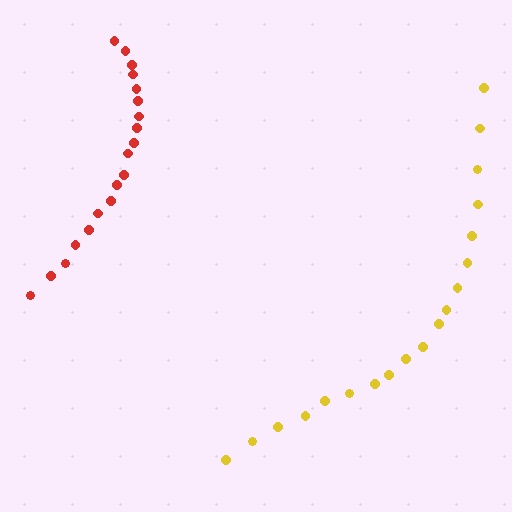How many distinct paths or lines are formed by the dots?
There are 2 distinct paths.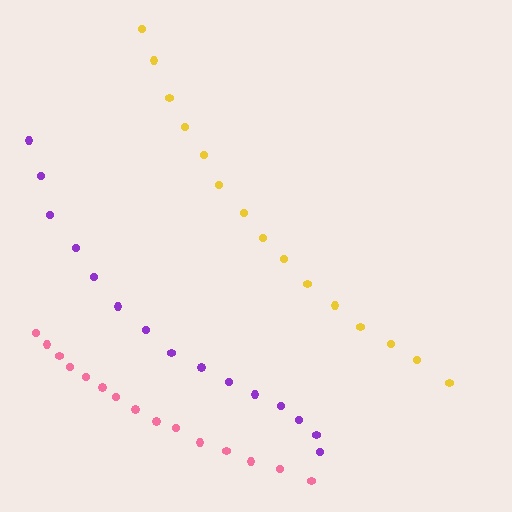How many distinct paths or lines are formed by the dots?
There are 3 distinct paths.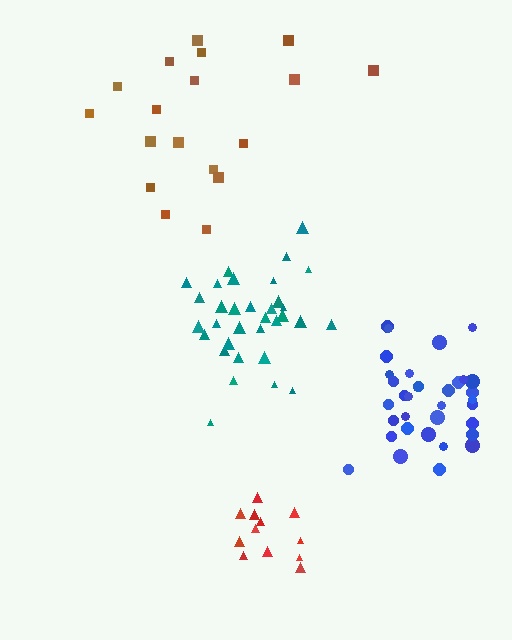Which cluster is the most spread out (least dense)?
Brown.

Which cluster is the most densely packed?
Teal.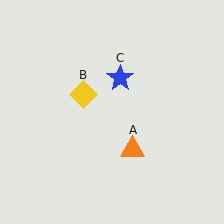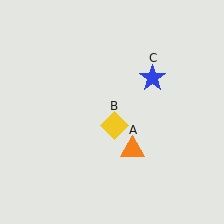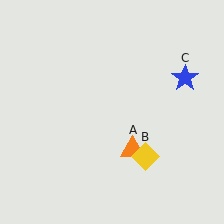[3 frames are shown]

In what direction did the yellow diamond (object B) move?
The yellow diamond (object B) moved down and to the right.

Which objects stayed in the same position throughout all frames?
Orange triangle (object A) remained stationary.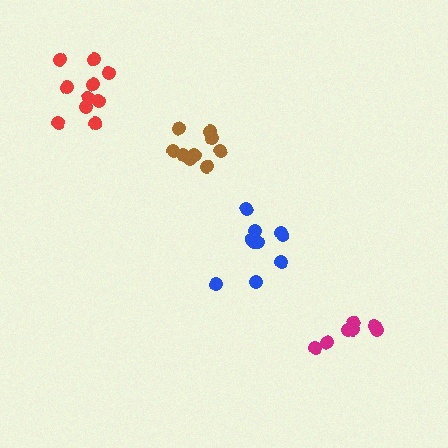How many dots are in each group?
Group 1: 10 dots, Group 2: 10 dots, Group 3: 9 dots, Group 4: 7 dots (36 total).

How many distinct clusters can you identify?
There are 4 distinct clusters.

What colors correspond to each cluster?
The clusters are colored: red, blue, brown, magenta.